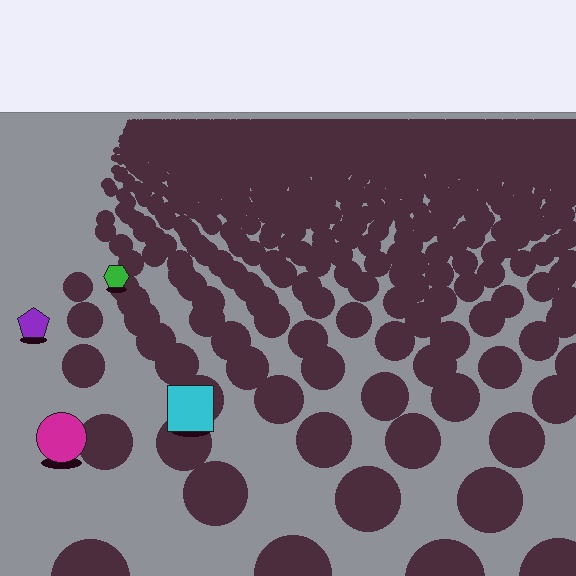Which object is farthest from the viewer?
The green hexagon is farthest from the viewer. It appears smaller and the ground texture around it is denser.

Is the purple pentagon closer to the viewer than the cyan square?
No. The cyan square is closer — you can tell from the texture gradient: the ground texture is coarser near it.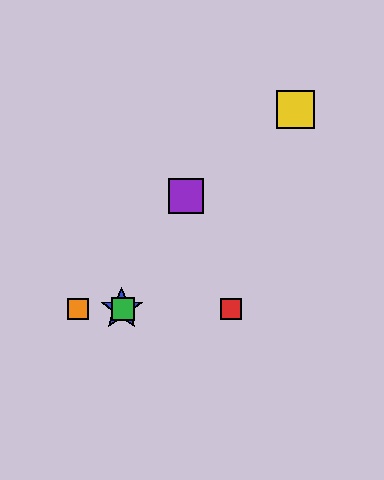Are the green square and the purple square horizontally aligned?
No, the green square is at y≈309 and the purple square is at y≈196.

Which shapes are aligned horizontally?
The red square, the blue star, the green square, the orange square are aligned horizontally.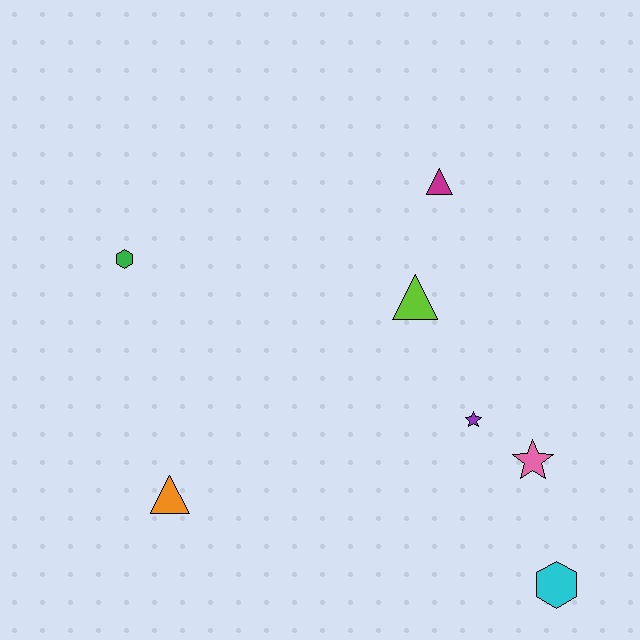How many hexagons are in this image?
There are 2 hexagons.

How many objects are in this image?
There are 7 objects.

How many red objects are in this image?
There are no red objects.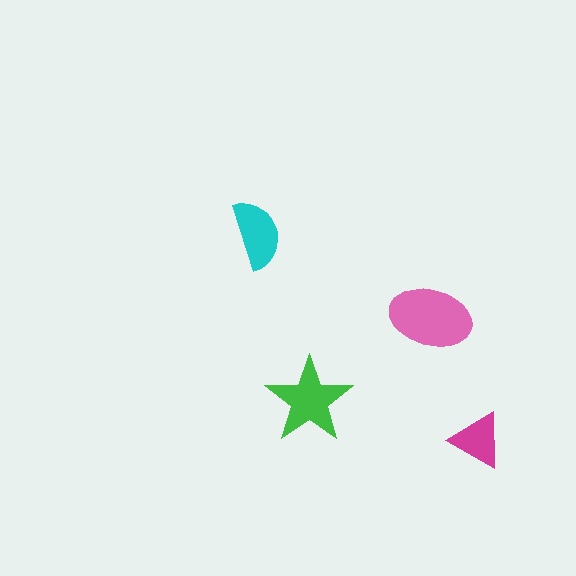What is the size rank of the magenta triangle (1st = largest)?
4th.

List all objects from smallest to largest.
The magenta triangle, the cyan semicircle, the green star, the pink ellipse.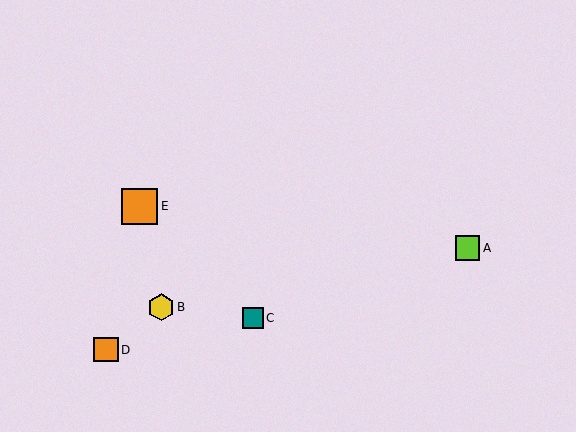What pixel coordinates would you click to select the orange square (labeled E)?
Click at (140, 206) to select the orange square E.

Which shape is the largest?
The orange square (labeled E) is the largest.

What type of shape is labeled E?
Shape E is an orange square.